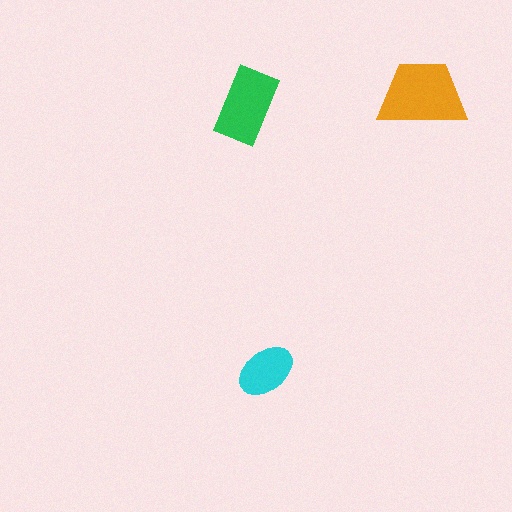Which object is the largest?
The orange trapezoid.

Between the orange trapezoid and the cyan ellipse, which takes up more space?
The orange trapezoid.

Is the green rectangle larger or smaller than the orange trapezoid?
Smaller.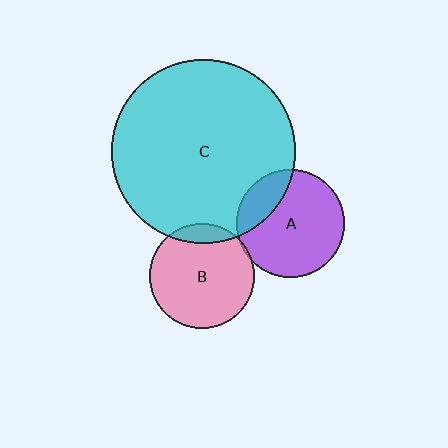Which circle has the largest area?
Circle C (cyan).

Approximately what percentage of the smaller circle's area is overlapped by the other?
Approximately 20%.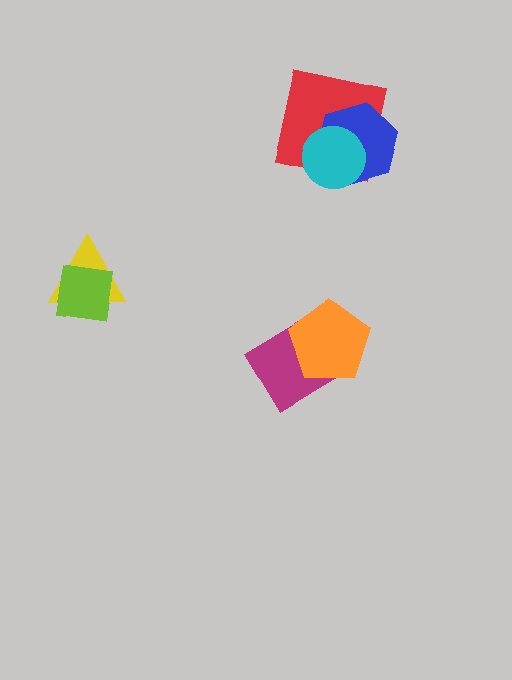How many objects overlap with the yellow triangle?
1 object overlaps with the yellow triangle.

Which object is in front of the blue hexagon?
The cyan circle is in front of the blue hexagon.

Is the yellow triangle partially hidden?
Yes, it is partially covered by another shape.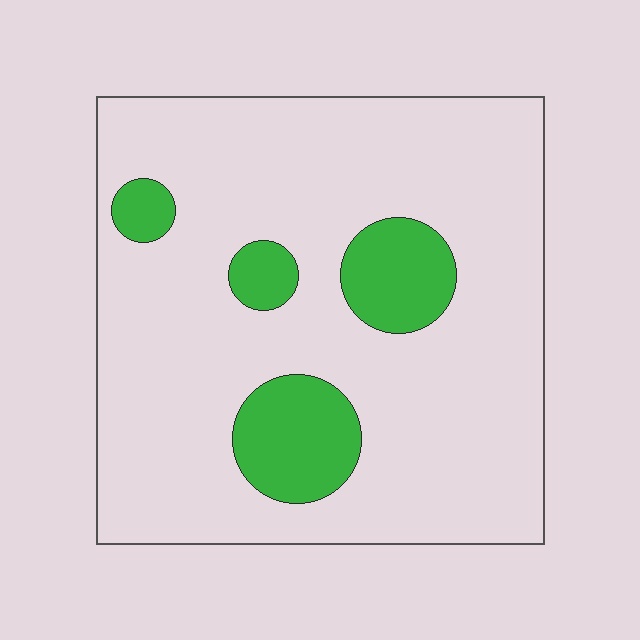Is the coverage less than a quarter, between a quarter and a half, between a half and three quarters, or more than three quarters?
Less than a quarter.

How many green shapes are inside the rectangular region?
4.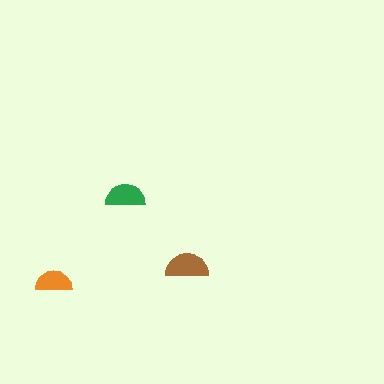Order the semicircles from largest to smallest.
the brown one, the green one, the orange one.